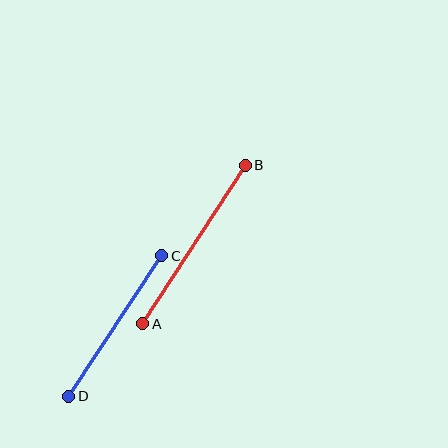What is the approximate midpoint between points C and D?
The midpoint is at approximately (115, 326) pixels.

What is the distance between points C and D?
The distance is approximately 168 pixels.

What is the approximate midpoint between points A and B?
The midpoint is at approximately (194, 244) pixels.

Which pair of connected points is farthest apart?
Points A and B are farthest apart.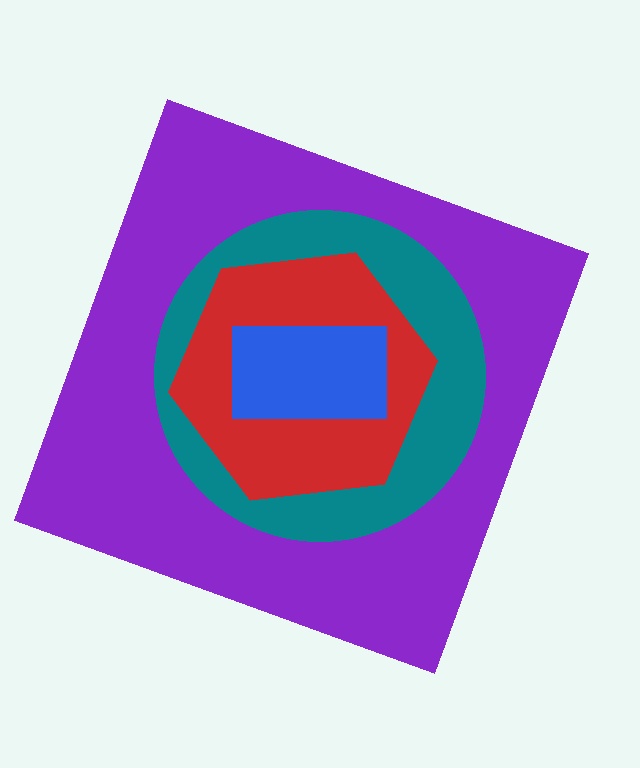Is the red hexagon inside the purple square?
Yes.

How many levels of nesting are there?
4.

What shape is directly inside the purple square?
The teal circle.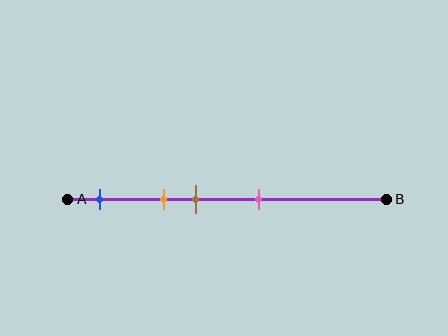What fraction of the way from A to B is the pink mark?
The pink mark is approximately 60% (0.6) of the way from A to B.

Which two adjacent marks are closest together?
The orange and brown marks are the closest adjacent pair.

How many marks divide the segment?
There are 4 marks dividing the segment.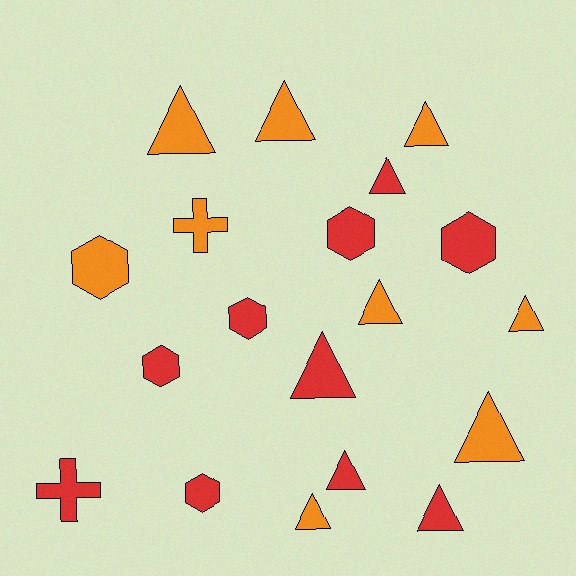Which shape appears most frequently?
Triangle, with 11 objects.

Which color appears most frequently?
Red, with 10 objects.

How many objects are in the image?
There are 19 objects.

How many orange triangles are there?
There are 7 orange triangles.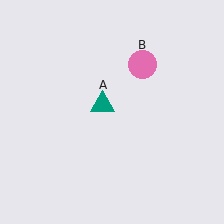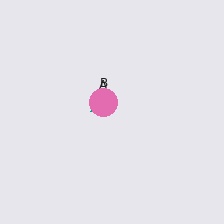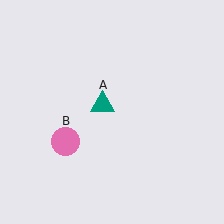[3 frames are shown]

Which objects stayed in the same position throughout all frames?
Teal triangle (object A) remained stationary.